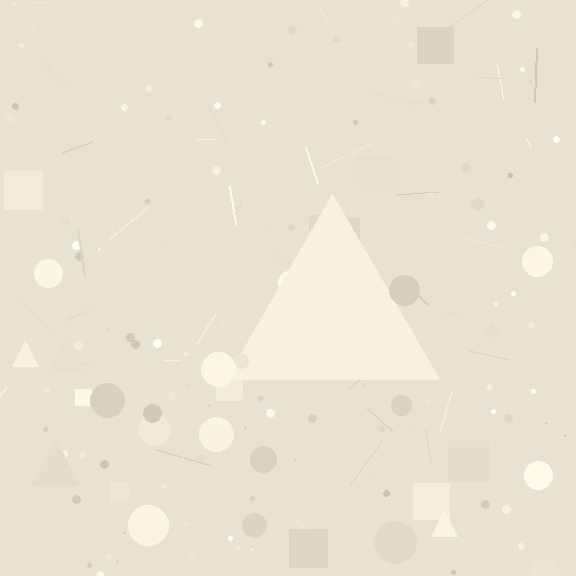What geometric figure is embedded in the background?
A triangle is embedded in the background.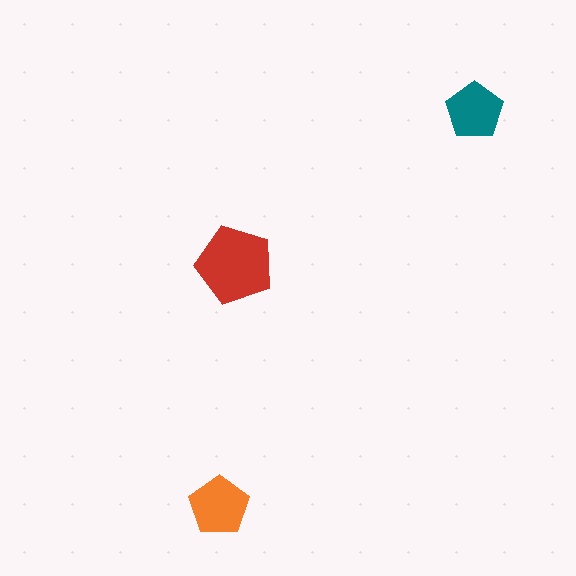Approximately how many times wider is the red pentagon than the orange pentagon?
About 1.5 times wider.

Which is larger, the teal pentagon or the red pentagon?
The red one.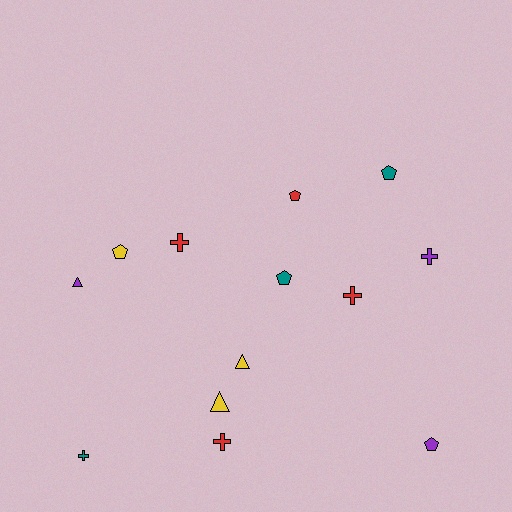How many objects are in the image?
There are 13 objects.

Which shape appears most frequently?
Pentagon, with 5 objects.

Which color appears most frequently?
Red, with 4 objects.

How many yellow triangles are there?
There are 2 yellow triangles.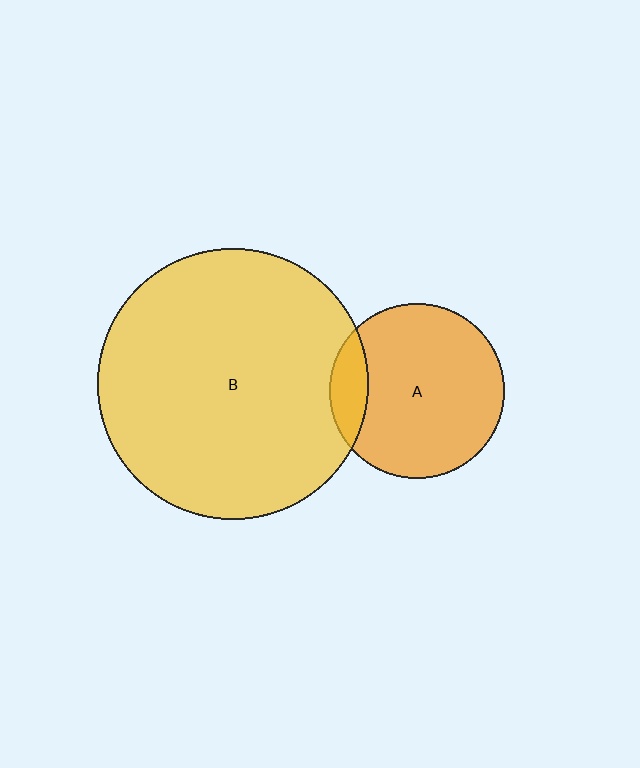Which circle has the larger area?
Circle B (yellow).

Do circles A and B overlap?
Yes.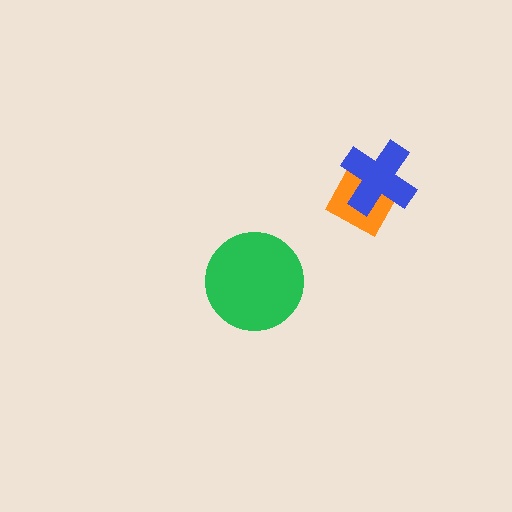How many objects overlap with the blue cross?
1 object overlaps with the blue cross.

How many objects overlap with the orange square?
1 object overlaps with the orange square.